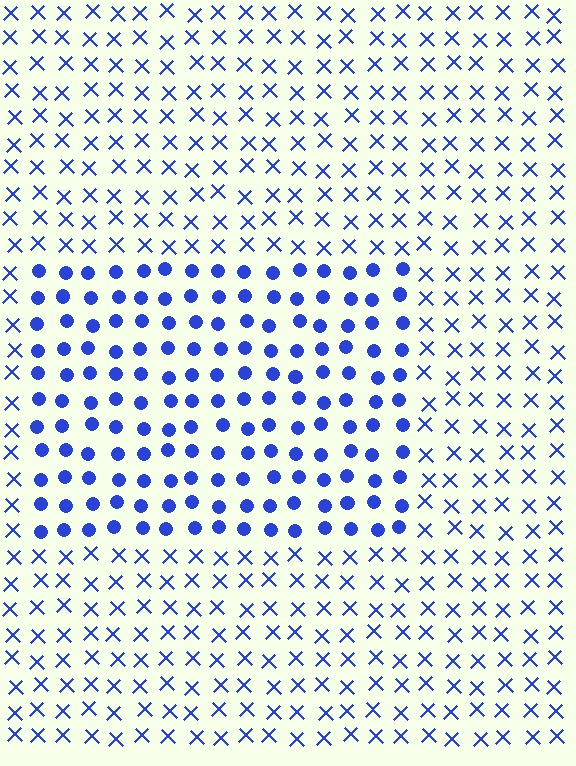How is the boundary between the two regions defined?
The boundary is defined by a change in element shape: circles inside vs. X marks outside. All elements share the same color and spacing.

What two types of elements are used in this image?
The image uses circles inside the rectangle region and X marks outside it.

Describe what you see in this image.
The image is filled with small blue elements arranged in a uniform grid. A rectangle-shaped region contains circles, while the surrounding area contains X marks. The boundary is defined purely by the change in element shape.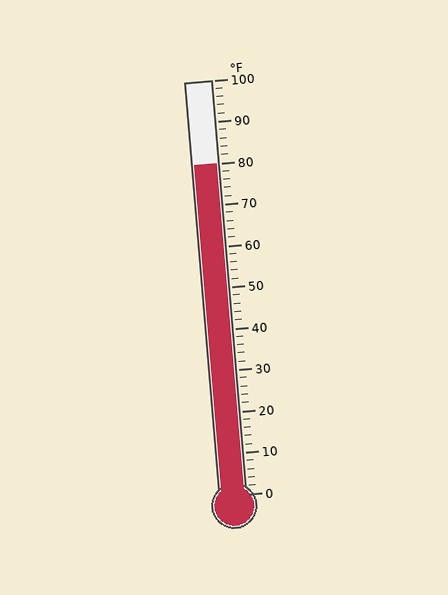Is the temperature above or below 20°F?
The temperature is above 20°F.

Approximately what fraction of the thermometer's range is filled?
The thermometer is filled to approximately 80% of its range.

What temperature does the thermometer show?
The thermometer shows approximately 80°F.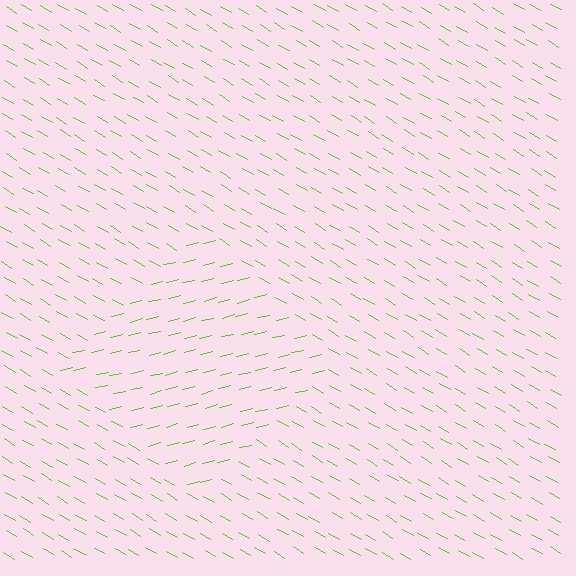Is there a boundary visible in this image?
Yes, there is a texture boundary formed by a change in line orientation.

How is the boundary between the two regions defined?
The boundary is defined purely by a change in line orientation (approximately 45 degrees difference). All lines are the same color and thickness.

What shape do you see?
I see a diamond.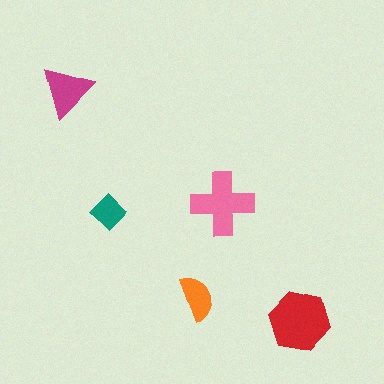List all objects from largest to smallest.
The red hexagon, the pink cross, the magenta triangle, the orange semicircle, the teal diamond.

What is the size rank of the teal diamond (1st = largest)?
5th.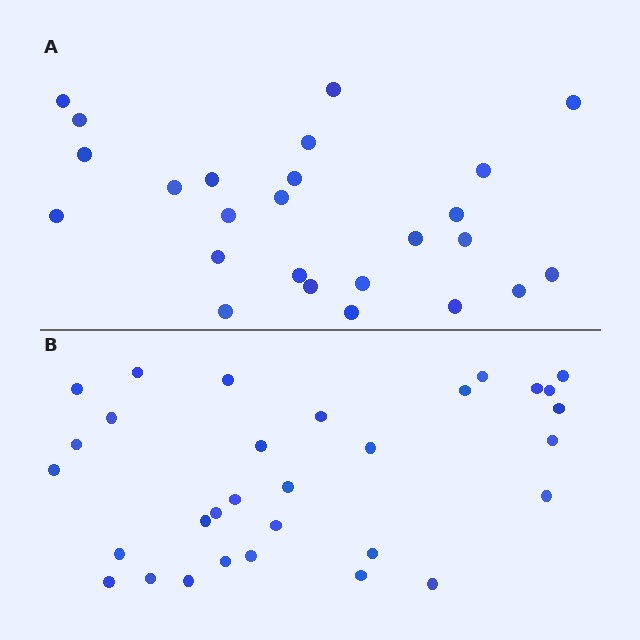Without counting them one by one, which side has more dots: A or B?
Region B (the bottom region) has more dots.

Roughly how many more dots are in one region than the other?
Region B has about 6 more dots than region A.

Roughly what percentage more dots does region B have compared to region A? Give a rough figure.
About 25% more.